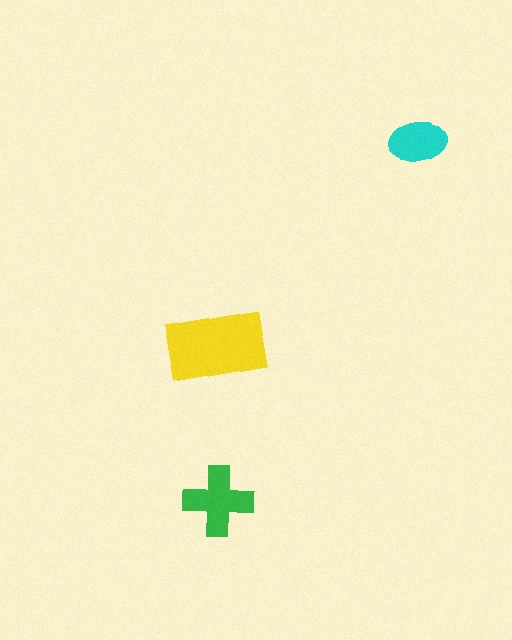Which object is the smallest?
The cyan ellipse.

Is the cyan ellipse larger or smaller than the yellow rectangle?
Smaller.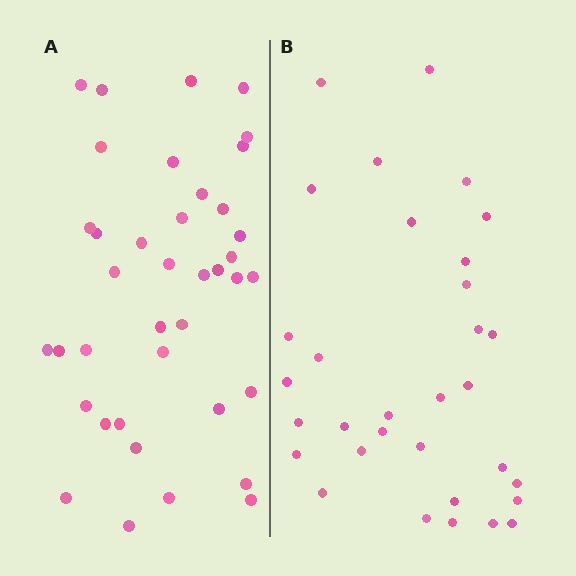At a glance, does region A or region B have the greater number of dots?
Region A (the left region) has more dots.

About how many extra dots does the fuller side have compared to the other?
Region A has roughly 8 or so more dots than region B.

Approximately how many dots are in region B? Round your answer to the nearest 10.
About 30 dots. (The exact count is 32, which rounds to 30.)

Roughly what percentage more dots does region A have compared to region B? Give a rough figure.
About 20% more.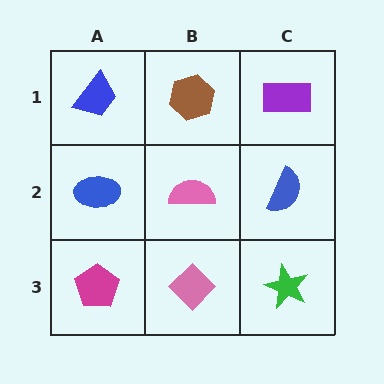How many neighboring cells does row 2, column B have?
4.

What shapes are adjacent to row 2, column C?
A purple rectangle (row 1, column C), a green star (row 3, column C), a pink semicircle (row 2, column B).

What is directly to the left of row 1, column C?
A brown hexagon.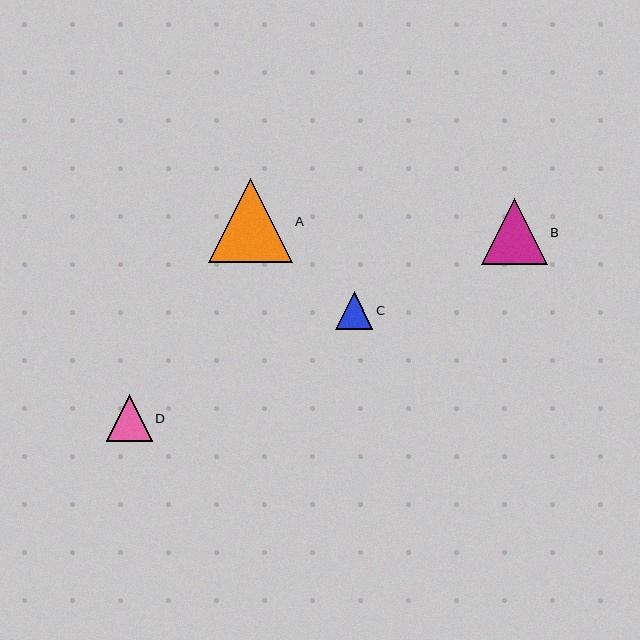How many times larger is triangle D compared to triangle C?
Triangle D is approximately 1.2 times the size of triangle C.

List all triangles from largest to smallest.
From largest to smallest: A, B, D, C.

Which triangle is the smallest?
Triangle C is the smallest with a size of approximately 37 pixels.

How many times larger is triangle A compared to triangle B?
Triangle A is approximately 1.3 times the size of triangle B.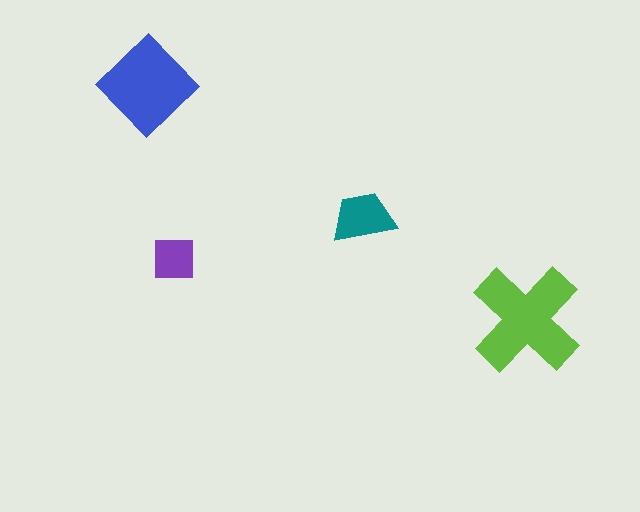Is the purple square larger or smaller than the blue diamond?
Smaller.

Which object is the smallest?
The purple square.